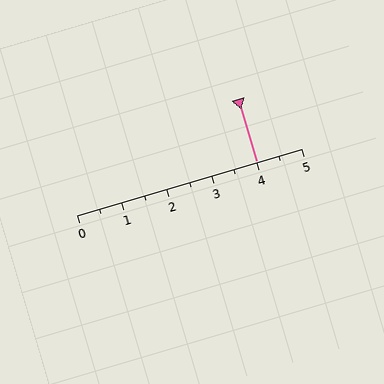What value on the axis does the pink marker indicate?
The marker indicates approximately 4.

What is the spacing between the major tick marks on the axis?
The major ticks are spaced 1 apart.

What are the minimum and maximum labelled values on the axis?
The axis runs from 0 to 5.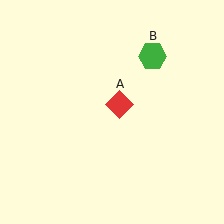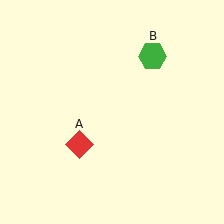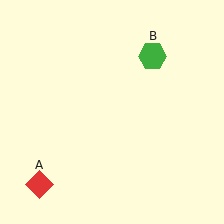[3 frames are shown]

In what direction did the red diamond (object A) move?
The red diamond (object A) moved down and to the left.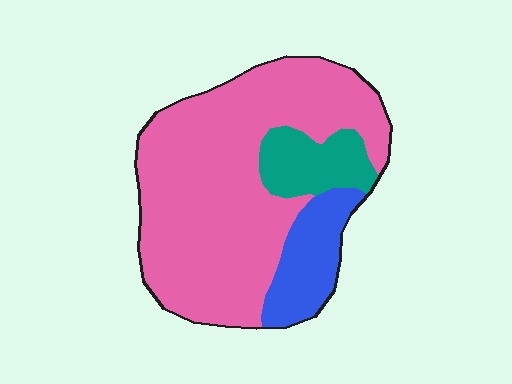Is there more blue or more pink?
Pink.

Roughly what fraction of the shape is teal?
Teal covers 12% of the shape.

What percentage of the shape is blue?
Blue takes up about one sixth (1/6) of the shape.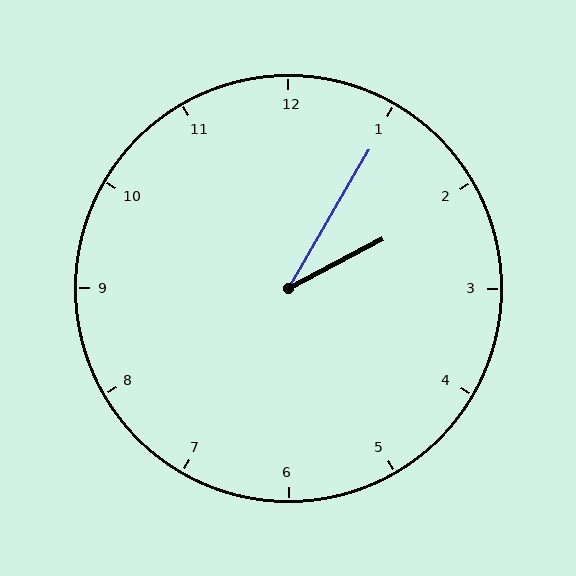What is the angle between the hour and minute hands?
Approximately 32 degrees.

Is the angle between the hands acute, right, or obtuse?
It is acute.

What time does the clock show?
2:05.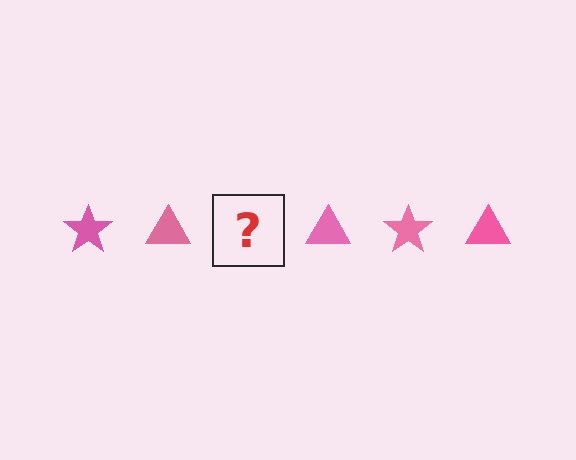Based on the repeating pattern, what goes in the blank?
The blank should be a pink star.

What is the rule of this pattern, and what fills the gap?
The rule is that the pattern cycles through star, triangle shapes in pink. The gap should be filled with a pink star.